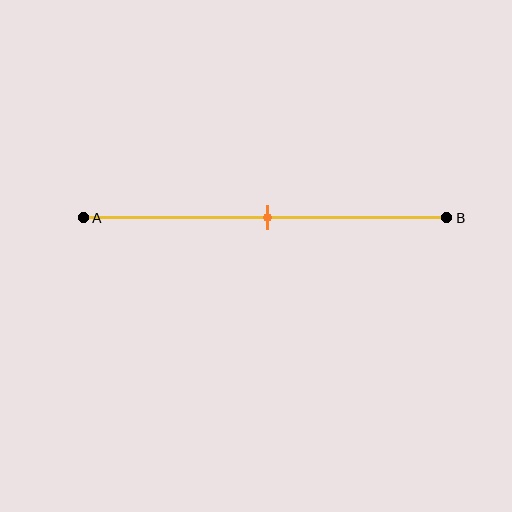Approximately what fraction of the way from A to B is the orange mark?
The orange mark is approximately 50% of the way from A to B.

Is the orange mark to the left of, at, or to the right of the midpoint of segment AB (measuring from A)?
The orange mark is approximately at the midpoint of segment AB.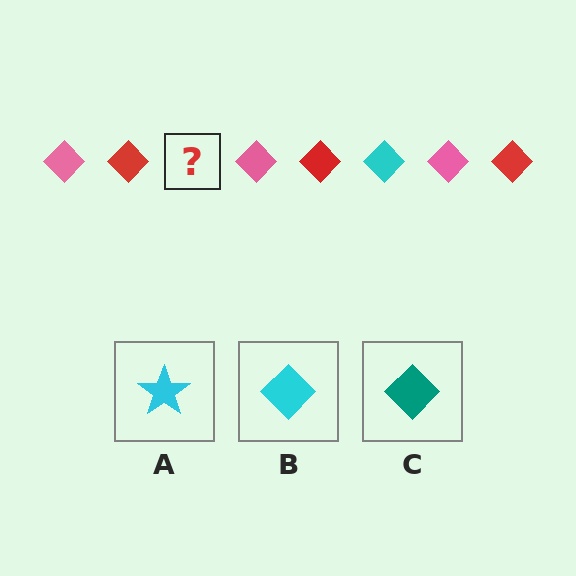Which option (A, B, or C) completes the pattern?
B.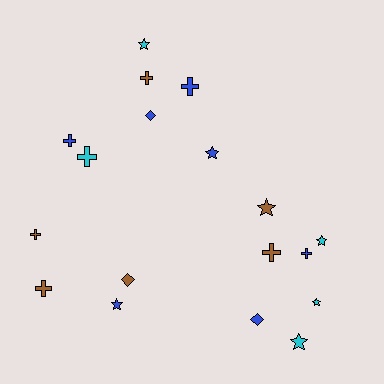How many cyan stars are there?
There are 4 cyan stars.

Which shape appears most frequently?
Cross, with 8 objects.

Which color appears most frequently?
Blue, with 7 objects.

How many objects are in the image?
There are 18 objects.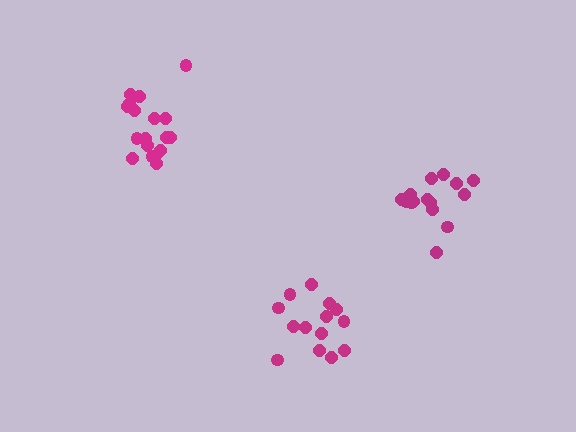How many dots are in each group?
Group 1: 18 dots, Group 2: 15 dots, Group 3: 14 dots (47 total).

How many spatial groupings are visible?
There are 3 spatial groupings.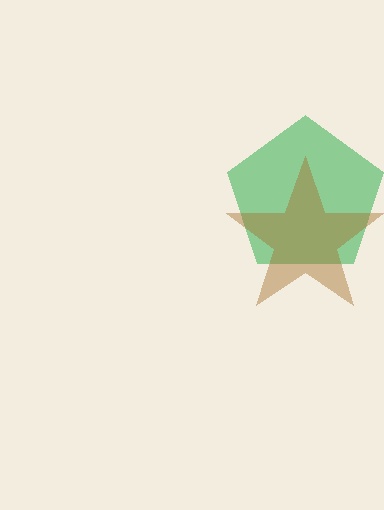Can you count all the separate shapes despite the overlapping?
Yes, there are 2 separate shapes.